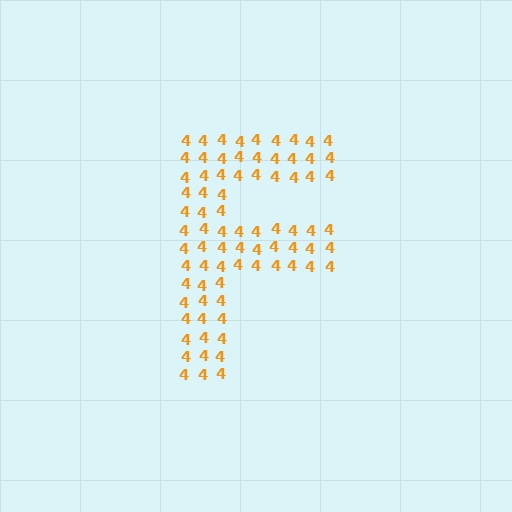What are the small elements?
The small elements are digit 4's.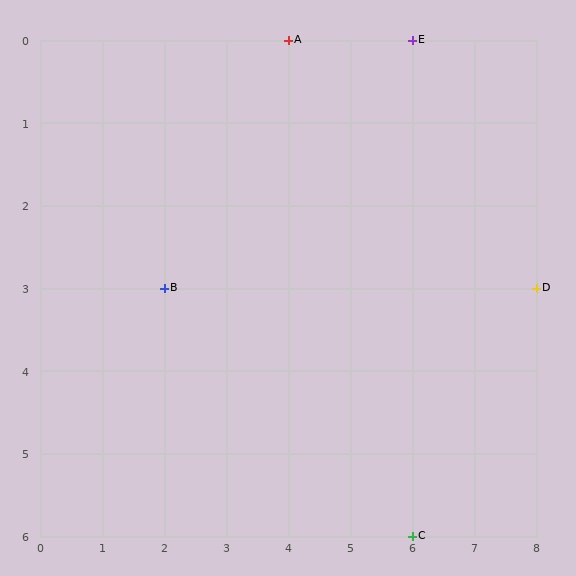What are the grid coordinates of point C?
Point C is at grid coordinates (6, 6).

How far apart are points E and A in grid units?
Points E and A are 2 columns apart.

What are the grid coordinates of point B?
Point B is at grid coordinates (2, 3).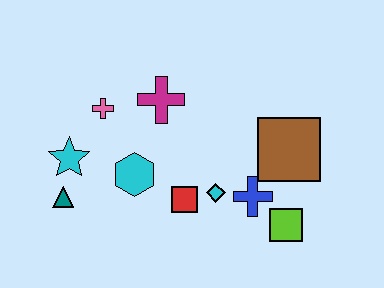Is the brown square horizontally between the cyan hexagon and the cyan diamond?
No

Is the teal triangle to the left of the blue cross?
Yes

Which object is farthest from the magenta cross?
The lime square is farthest from the magenta cross.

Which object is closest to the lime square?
The blue cross is closest to the lime square.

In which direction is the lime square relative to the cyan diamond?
The lime square is to the right of the cyan diamond.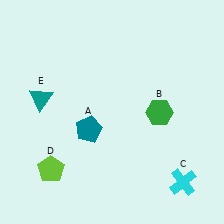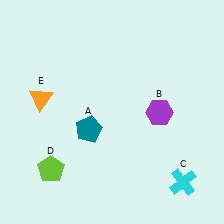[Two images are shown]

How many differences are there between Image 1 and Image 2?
There are 2 differences between the two images.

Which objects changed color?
B changed from green to purple. E changed from teal to orange.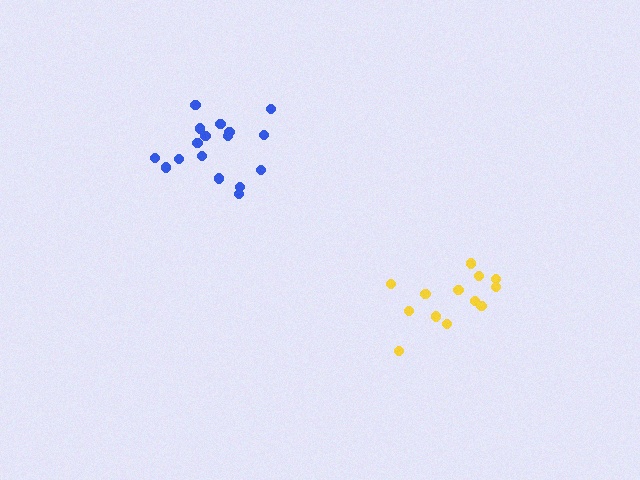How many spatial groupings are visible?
There are 2 spatial groupings.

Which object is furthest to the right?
The yellow cluster is rightmost.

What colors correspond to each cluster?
The clusters are colored: yellow, blue.